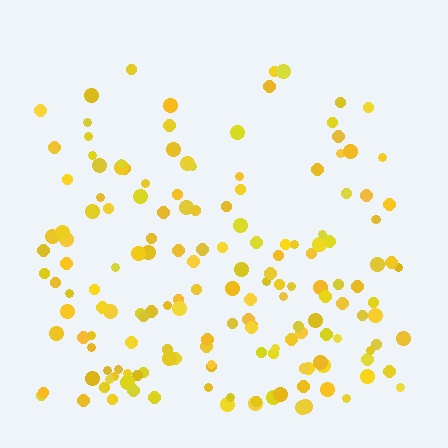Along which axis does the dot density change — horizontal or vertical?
Vertical.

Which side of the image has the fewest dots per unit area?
The top.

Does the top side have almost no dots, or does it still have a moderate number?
Still a moderate number, just noticeably fewer than the bottom.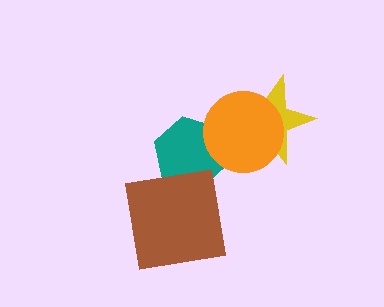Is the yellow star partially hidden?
Yes, it is partially covered by another shape.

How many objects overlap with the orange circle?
2 objects overlap with the orange circle.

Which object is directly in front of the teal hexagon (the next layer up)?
The brown square is directly in front of the teal hexagon.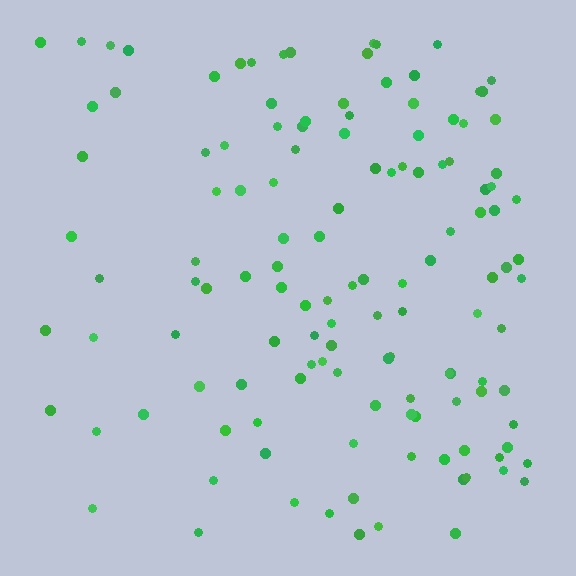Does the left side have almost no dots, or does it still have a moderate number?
Still a moderate number, just noticeably fewer than the right.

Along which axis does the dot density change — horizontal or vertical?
Horizontal.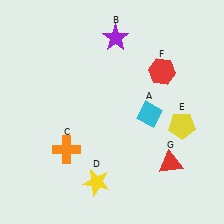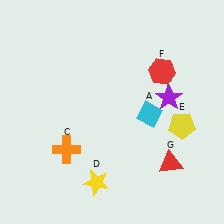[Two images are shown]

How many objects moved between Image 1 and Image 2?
1 object moved between the two images.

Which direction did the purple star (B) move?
The purple star (B) moved down.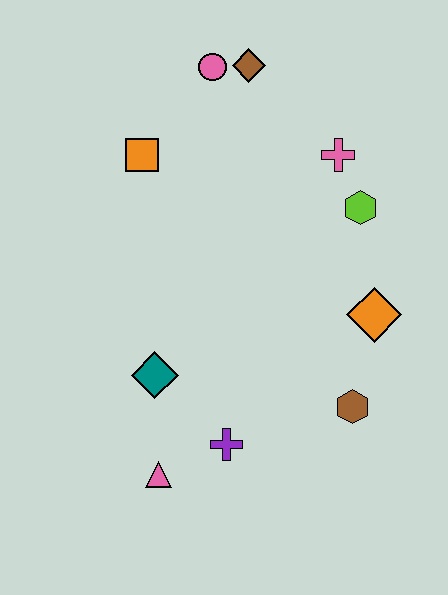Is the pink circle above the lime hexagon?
Yes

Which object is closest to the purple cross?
The pink triangle is closest to the purple cross.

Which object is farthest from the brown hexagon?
The pink circle is farthest from the brown hexagon.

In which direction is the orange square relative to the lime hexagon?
The orange square is to the left of the lime hexagon.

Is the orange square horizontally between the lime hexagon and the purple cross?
No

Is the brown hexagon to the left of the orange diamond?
Yes